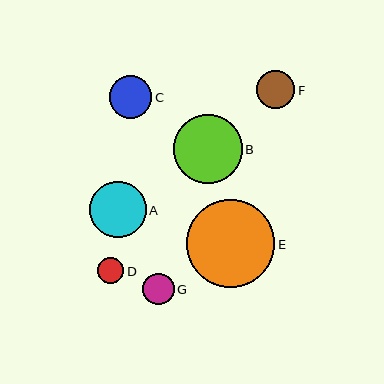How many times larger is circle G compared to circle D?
Circle G is approximately 1.2 times the size of circle D.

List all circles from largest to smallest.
From largest to smallest: E, B, A, C, F, G, D.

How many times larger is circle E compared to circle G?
Circle E is approximately 2.8 times the size of circle G.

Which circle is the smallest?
Circle D is the smallest with a size of approximately 26 pixels.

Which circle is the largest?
Circle E is the largest with a size of approximately 88 pixels.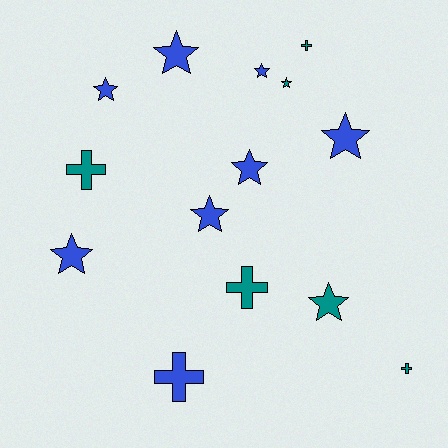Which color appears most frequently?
Blue, with 8 objects.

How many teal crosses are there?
There are 4 teal crosses.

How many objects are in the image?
There are 14 objects.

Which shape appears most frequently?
Star, with 9 objects.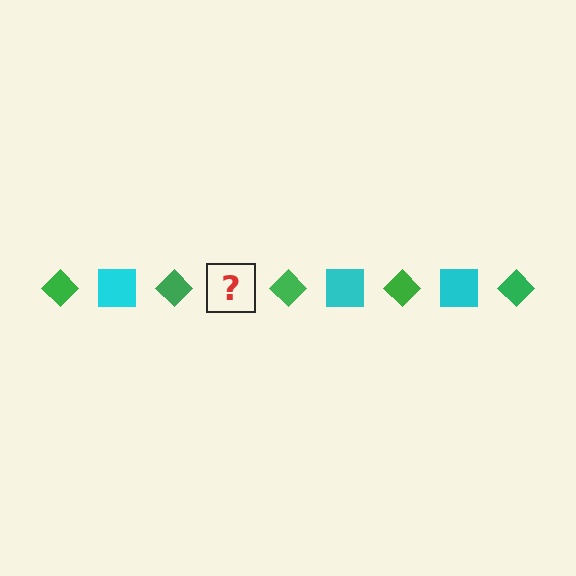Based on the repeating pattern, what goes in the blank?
The blank should be a cyan square.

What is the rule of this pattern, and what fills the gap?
The rule is that the pattern alternates between green diamond and cyan square. The gap should be filled with a cyan square.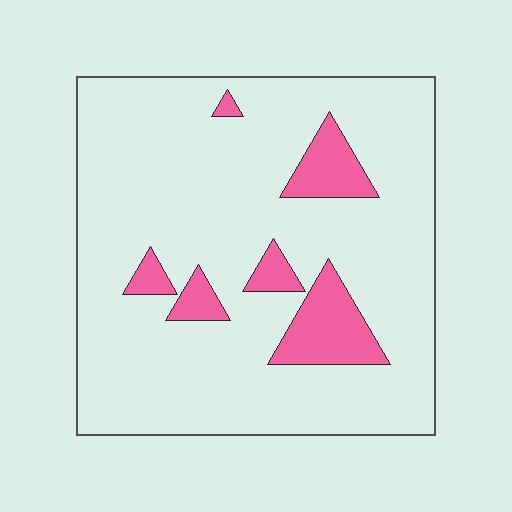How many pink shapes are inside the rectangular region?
6.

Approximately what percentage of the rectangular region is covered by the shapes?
Approximately 15%.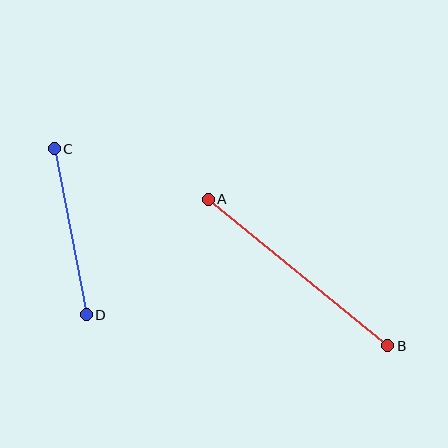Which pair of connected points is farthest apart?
Points A and B are farthest apart.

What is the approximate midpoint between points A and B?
The midpoint is at approximately (298, 272) pixels.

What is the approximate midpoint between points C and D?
The midpoint is at approximately (70, 232) pixels.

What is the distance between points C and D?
The distance is approximately 169 pixels.